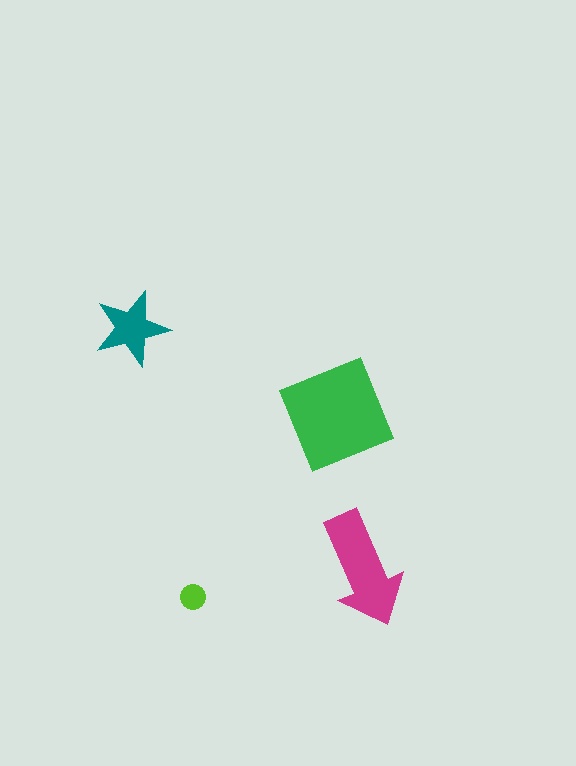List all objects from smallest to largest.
The lime circle, the teal star, the magenta arrow, the green diamond.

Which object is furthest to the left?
The teal star is leftmost.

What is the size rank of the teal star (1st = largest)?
3rd.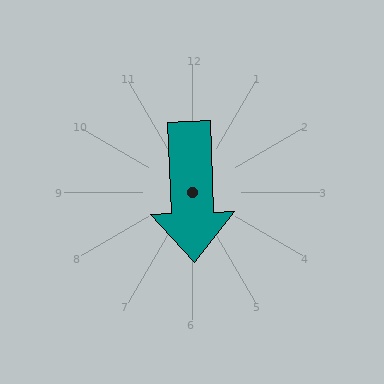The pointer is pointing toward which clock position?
Roughly 6 o'clock.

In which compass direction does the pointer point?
South.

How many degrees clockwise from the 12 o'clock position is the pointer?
Approximately 178 degrees.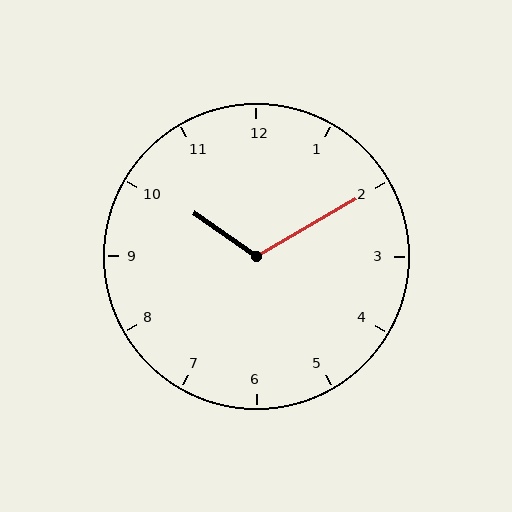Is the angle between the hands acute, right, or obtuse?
It is obtuse.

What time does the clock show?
10:10.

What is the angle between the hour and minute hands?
Approximately 115 degrees.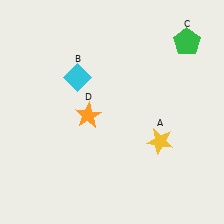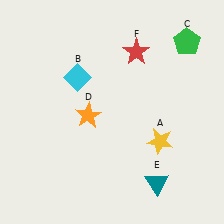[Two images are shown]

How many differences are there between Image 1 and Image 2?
There are 2 differences between the two images.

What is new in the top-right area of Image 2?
A red star (F) was added in the top-right area of Image 2.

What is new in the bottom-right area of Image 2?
A teal triangle (E) was added in the bottom-right area of Image 2.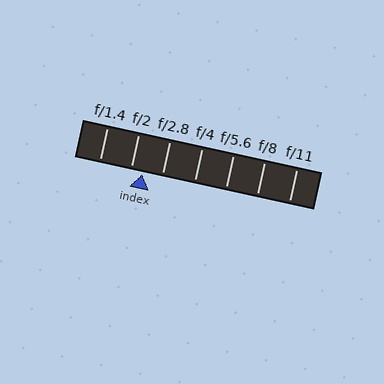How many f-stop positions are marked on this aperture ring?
There are 7 f-stop positions marked.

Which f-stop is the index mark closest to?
The index mark is closest to f/2.